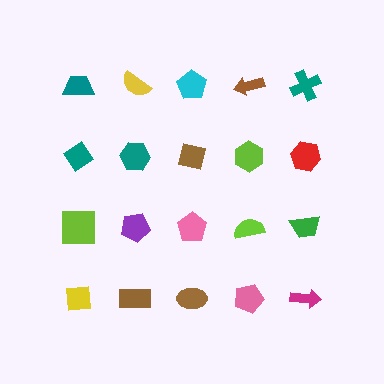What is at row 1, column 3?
A cyan pentagon.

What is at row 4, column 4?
A pink pentagon.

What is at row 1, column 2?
A yellow semicircle.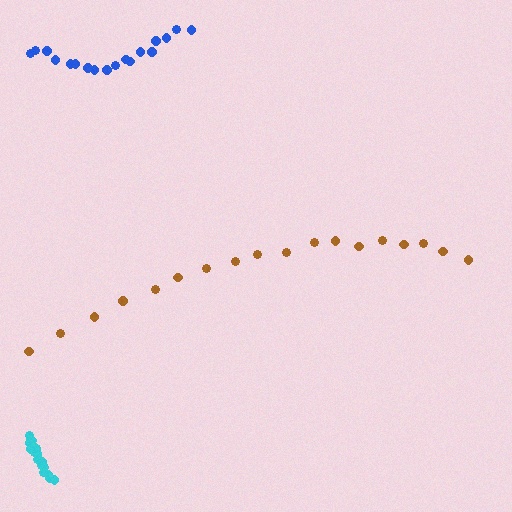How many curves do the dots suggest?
There are 3 distinct paths.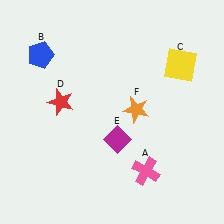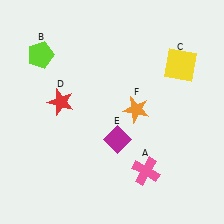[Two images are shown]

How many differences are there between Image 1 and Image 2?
There is 1 difference between the two images.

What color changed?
The pentagon (B) changed from blue in Image 1 to lime in Image 2.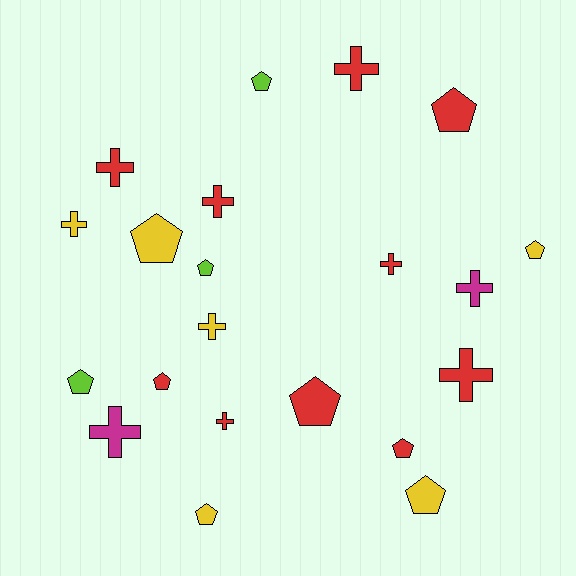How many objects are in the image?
There are 21 objects.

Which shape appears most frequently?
Pentagon, with 11 objects.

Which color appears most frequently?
Red, with 10 objects.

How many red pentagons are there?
There are 4 red pentagons.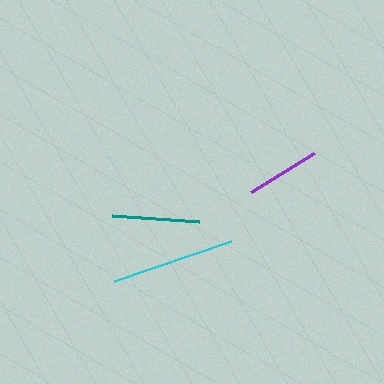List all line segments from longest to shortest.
From longest to shortest: cyan, teal, purple.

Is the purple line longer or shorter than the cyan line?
The cyan line is longer than the purple line.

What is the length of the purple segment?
The purple segment is approximately 74 pixels long.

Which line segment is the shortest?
The purple line is the shortest at approximately 74 pixels.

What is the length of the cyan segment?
The cyan segment is approximately 123 pixels long.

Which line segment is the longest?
The cyan line is the longest at approximately 123 pixels.